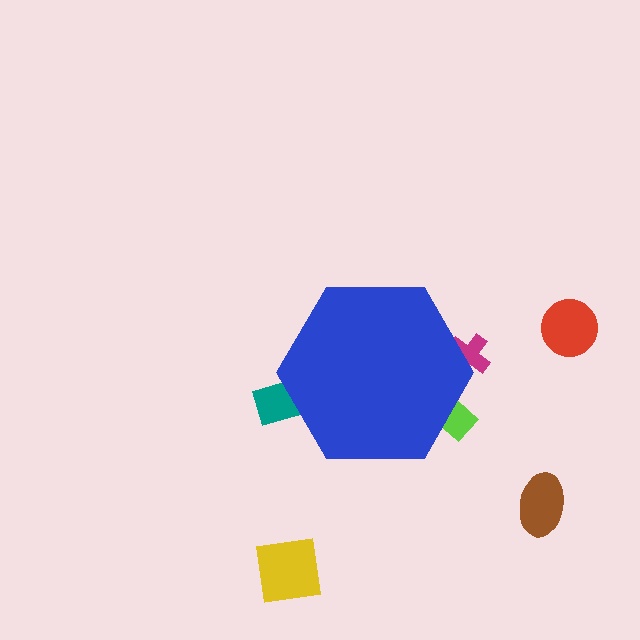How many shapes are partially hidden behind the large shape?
3 shapes are partially hidden.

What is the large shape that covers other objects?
A blue hexagon.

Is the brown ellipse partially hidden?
No, the brown ellipse is fully visible.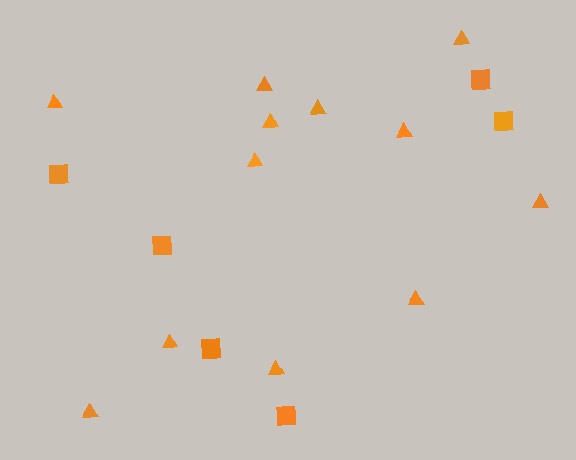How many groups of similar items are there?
There are 2 groups: one group of squares (6) and one group of triangles (12).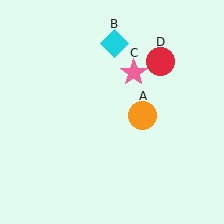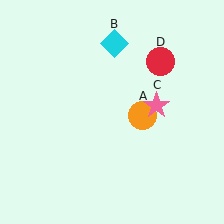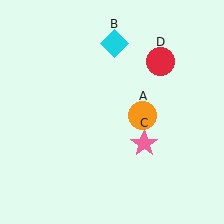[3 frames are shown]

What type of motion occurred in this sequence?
The pink star (object C) rotated clockwise around the center of the scene.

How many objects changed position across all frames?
1 object changed position: pink star (object C).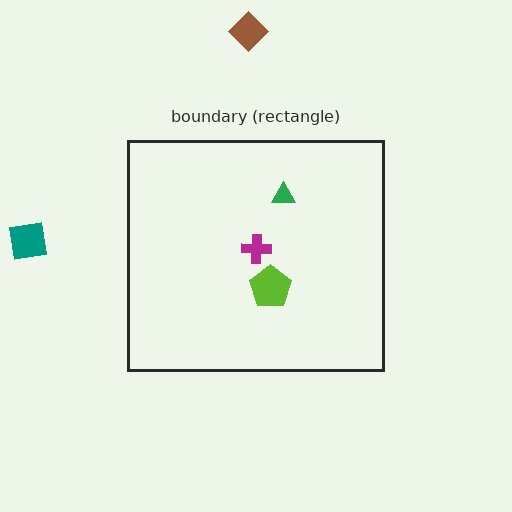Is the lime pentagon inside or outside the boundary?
Inside.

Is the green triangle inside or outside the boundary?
Inside.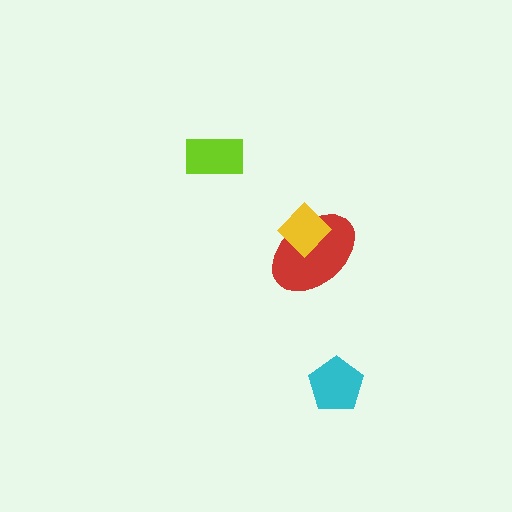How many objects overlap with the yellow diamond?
1 object overlaps with the yellow diamond.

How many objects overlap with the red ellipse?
1 object overlaps with the red ellipse.